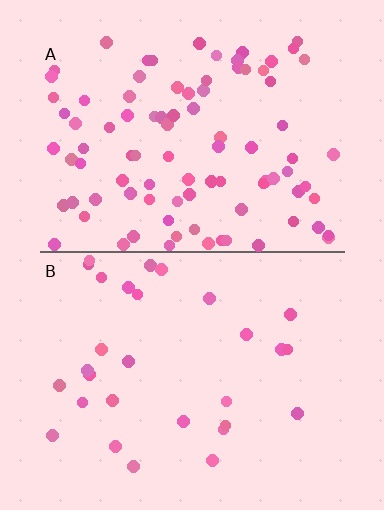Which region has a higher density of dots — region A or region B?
A (the top).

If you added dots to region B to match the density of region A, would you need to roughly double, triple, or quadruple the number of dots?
Approximately triple.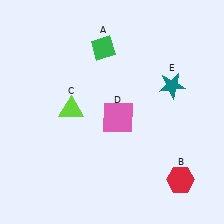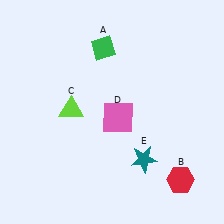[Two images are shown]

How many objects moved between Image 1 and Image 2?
1 object moved between the two images.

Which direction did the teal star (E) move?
The teal star (E) moved down.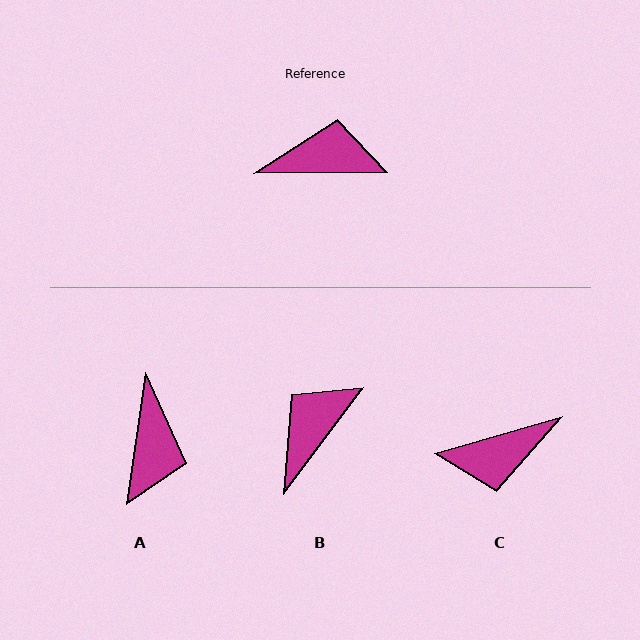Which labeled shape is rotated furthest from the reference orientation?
C, about 164 degrees away.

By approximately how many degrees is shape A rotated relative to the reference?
Approximately 99 degrees clockwise.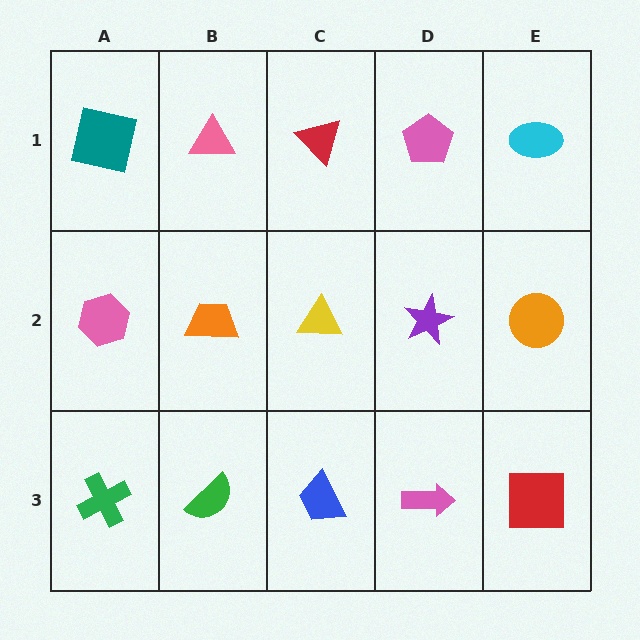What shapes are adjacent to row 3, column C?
A yellow triangle (row 2, column C), a green semicircle (row 3, column B), a pink arrow (row 3, column D).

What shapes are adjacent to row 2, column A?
A teal square (row 1, column A), a green cross (row 3, column A), an orange trapezoid (row 2, column B).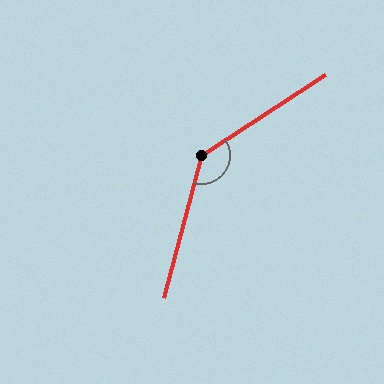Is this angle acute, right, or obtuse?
It is obtuse.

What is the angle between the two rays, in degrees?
Approximately 138 degrees.